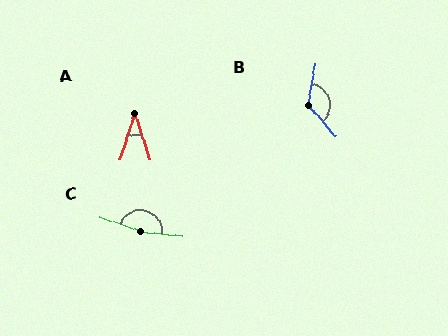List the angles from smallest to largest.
A (35°), B (127°), C (166°).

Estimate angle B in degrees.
Approximately 127 degrees.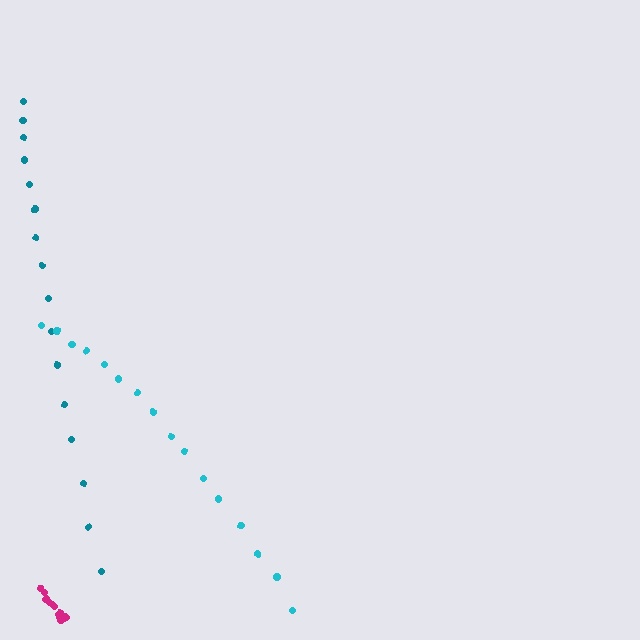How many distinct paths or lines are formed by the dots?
There are 3 distinct paths.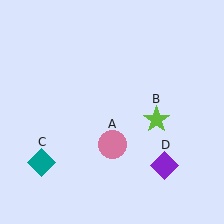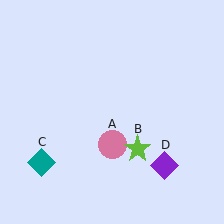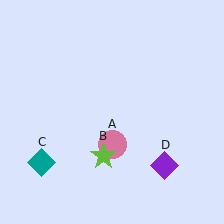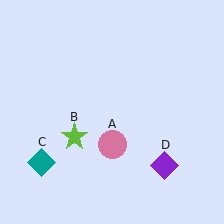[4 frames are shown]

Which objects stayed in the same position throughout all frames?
Pink circle (object A) and teal diamond (object C) and purple diamond (object D) remained stationary.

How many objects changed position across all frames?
1 object changed position: lime star (object B).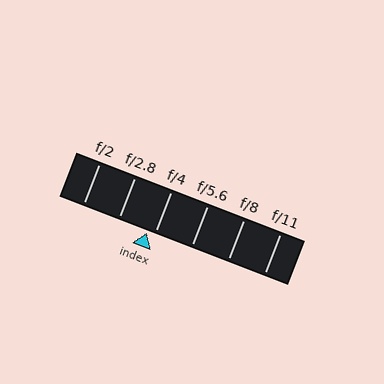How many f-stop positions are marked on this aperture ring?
There are 6 f-stop positions marked.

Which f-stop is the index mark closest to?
The index mark is closest to f/4.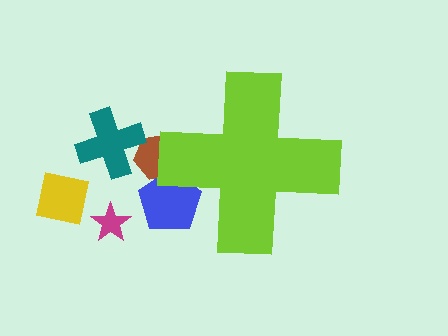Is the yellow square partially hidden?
No, the yellow square is fully visible.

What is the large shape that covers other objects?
A lime cross.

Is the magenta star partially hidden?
No, the magenta star is fully visible.